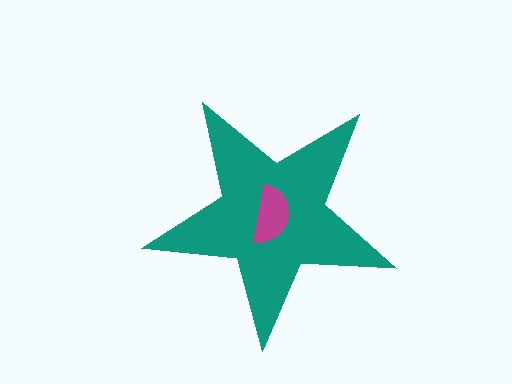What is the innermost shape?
The magenta semicircle.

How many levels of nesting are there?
2.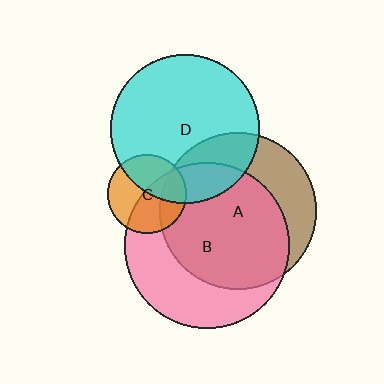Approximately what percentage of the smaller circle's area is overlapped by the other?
Approximately 45%.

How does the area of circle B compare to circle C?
Approximately 4.3 times.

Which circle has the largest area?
Circle B (pink).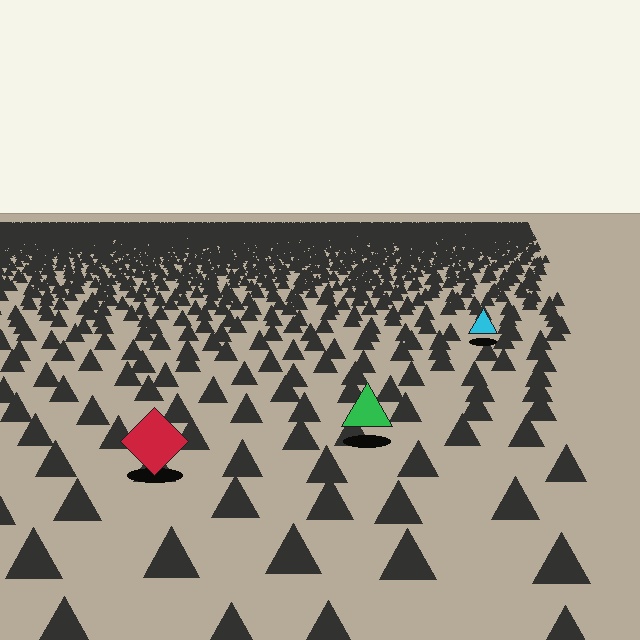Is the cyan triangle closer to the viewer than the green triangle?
No. The green triangle is closer — you can tell from the texture gradient: the ground texture is coarser near it.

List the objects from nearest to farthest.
From nearest to farthest: the red diamond, the green triangle, the cyan triangle.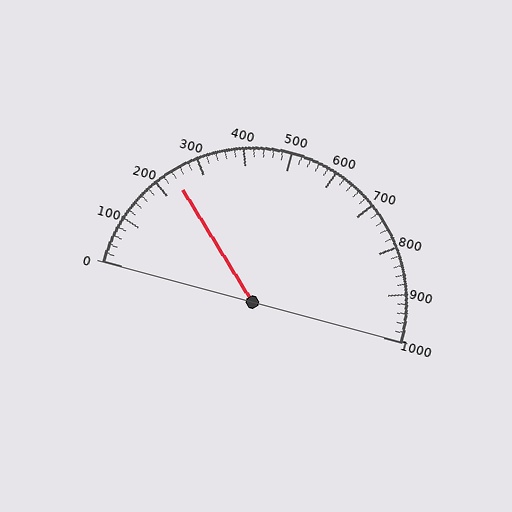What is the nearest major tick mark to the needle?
The nearest major tick mark is 200.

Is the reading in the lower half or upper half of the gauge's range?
The reading is in the lower half of the range (0 to 1000).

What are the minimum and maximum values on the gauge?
The gauge ranges from 0 to 1000.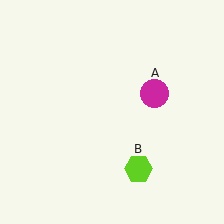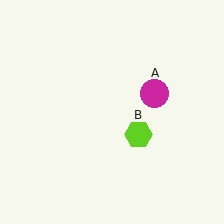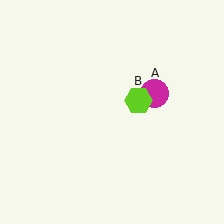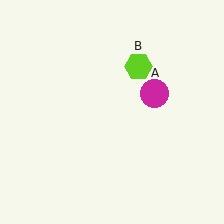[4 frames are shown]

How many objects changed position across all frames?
1 object changed position: lime hexagon (object B).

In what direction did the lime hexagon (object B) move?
The lime hexagon (object B) moved up.